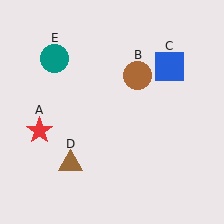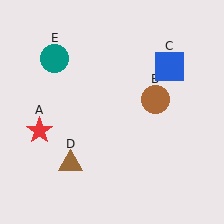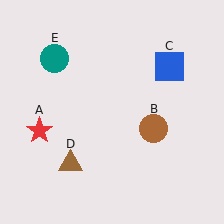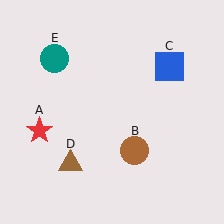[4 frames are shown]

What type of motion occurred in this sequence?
The brown circle (object B) rotated clockwise around the center of the scene.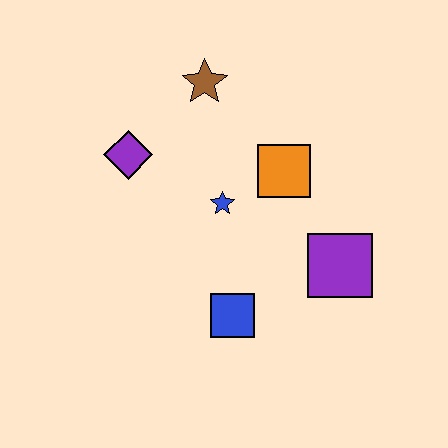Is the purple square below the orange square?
Yes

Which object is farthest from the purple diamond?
The purple square is farthest from the purple diamond.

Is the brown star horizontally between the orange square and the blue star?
No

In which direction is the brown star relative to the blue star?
The brown star is above the blue star.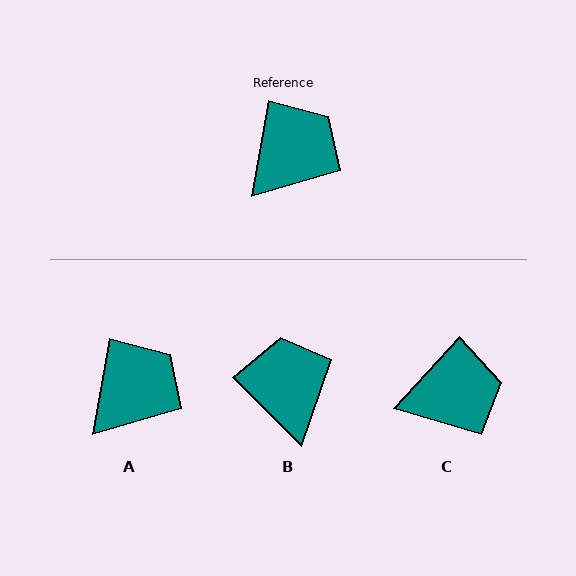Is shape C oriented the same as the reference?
No, it is off by about 33 degrees.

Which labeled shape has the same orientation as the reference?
A.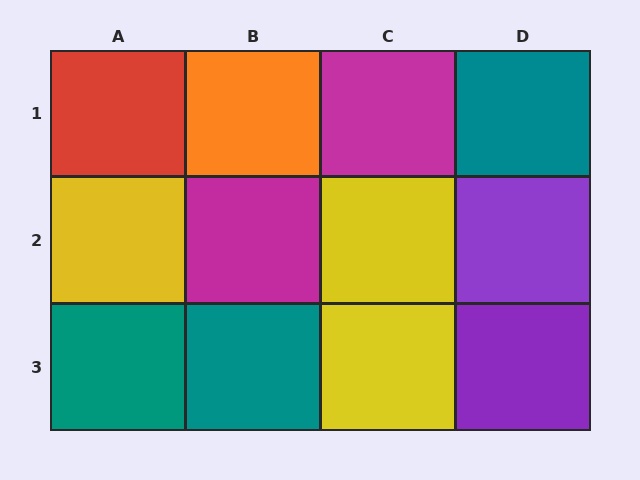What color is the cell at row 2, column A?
Yellow.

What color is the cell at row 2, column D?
Purple.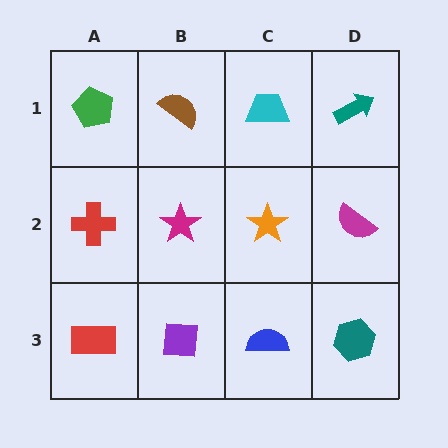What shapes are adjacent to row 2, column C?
A cyan trapezoid (row 1, column C), a blue semicircle (row 3, column C), a magenta star (row 2, column B), a magenta semicircle (row 2, column D).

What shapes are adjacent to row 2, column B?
A brown semicircle (row 1, column B), a purple square (row 3, column B), a red cross (row 2, column A), an orange star (row 2, column C).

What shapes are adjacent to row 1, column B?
A magenta star (row 2, column B), a green pentagon (row 1, column A), a cyan trapezoid (row 1, column C).